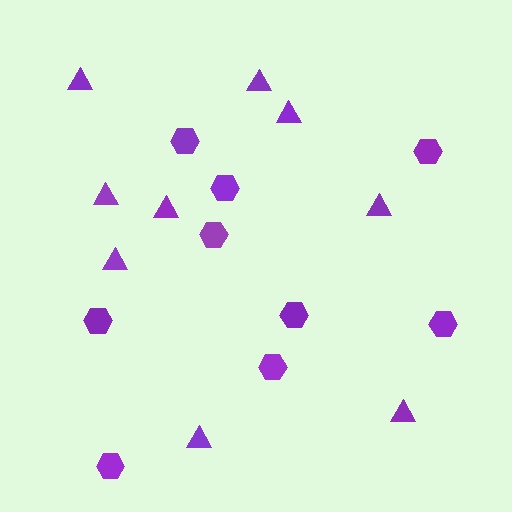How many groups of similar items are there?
There are 2 groups: one group of triangles (9) and one group of hexagons (9).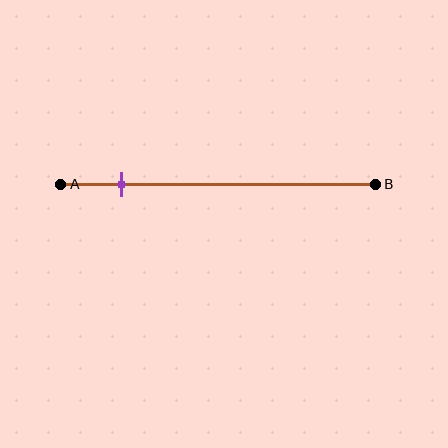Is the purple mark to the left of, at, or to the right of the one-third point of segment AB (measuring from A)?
The purple mark is to the left of the one-third point of segment AB.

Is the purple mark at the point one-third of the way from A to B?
No, the mark is at about 20% from A, not at the 33% one-third point.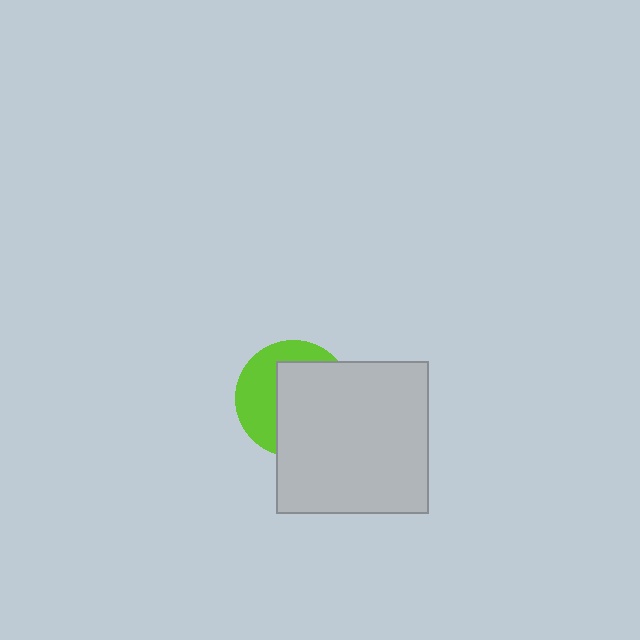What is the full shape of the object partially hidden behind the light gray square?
The partially hidden object is a lime circle.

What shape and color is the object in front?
The object in front is a light gray square.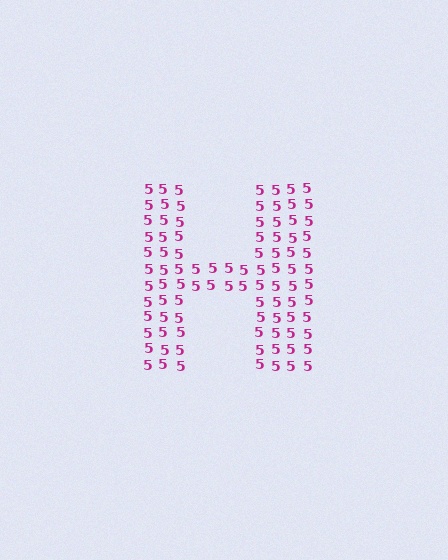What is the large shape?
The large shape is the letter H.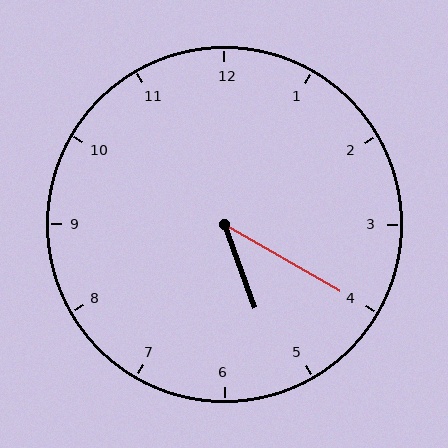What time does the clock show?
5:20.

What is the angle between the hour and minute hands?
Approximately 40 degrees.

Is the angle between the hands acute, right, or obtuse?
It is acute.